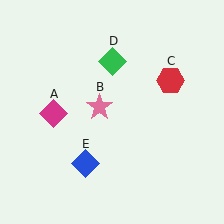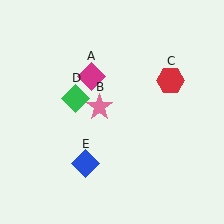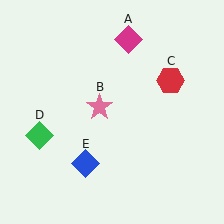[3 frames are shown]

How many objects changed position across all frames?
2 objects changed position: magenta diamond (object A), green diamond (object D).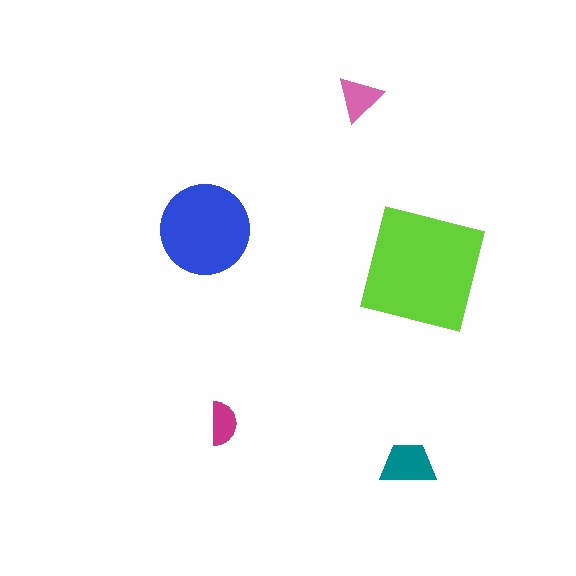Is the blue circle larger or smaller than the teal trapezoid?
Larger.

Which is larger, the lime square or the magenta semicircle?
The lime square.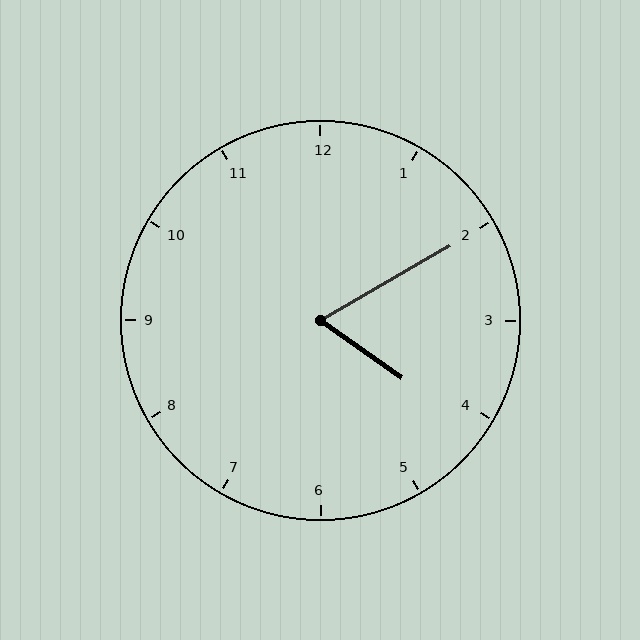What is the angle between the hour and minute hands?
Approximately 65 degrees.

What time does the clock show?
4:10.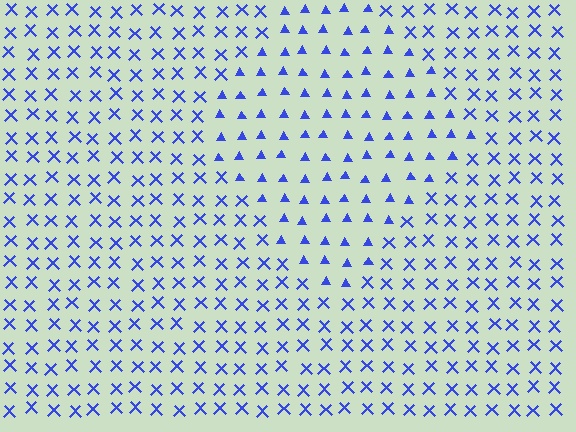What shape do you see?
I see a diamond.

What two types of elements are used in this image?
The image uses triangles inside the diamond region and X marks outside it.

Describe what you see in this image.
The image is filled with small blue elements arranged in a uniform grid. A diamond-shaped region contains triangles, while the surrounding area contains X marks. The boundary is defined purely by the change in element shape.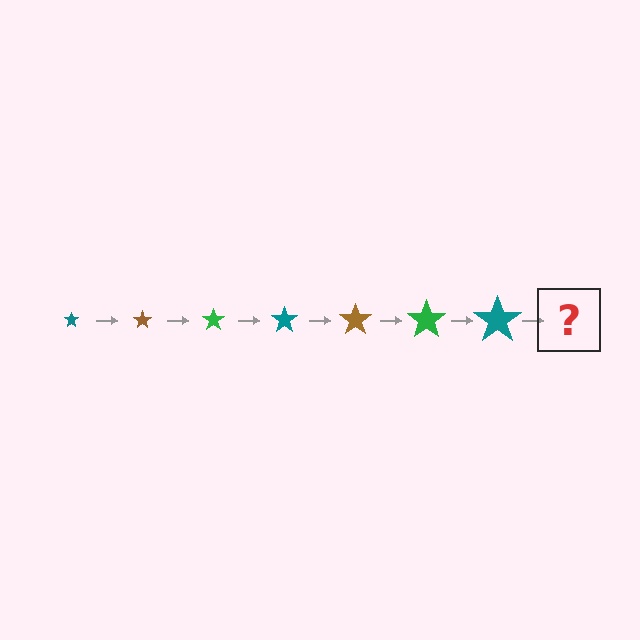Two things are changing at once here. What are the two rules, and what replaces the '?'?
The two rules are that the star grows larger each step and the color cycles through teal, brown, and green. The '?' should be a brown star, larger than the previous one.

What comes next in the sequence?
The next element should be a brown star, larger than the previous one.